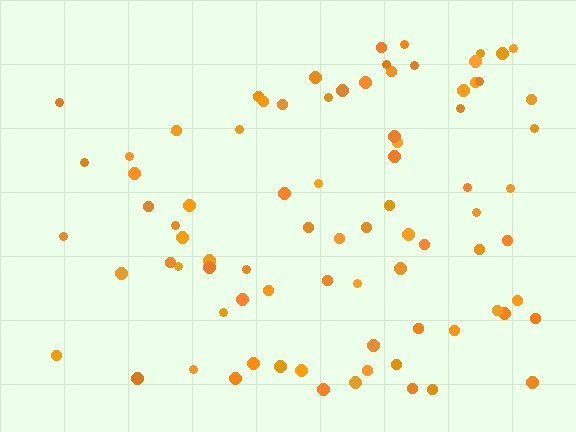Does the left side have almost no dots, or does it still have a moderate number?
Still a moderate number, just noticeably fewer than the right.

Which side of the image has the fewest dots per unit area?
The left.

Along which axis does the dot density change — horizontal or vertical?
Horizontal.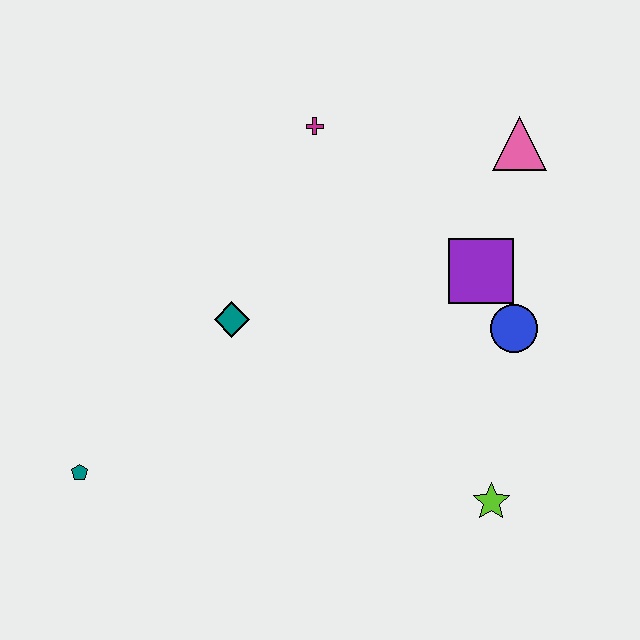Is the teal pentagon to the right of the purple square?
No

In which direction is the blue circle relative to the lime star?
The blue circle is above the lime star.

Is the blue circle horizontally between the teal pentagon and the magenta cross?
No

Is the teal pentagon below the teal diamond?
Yes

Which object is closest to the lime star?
The blue circle is closest to the lime star.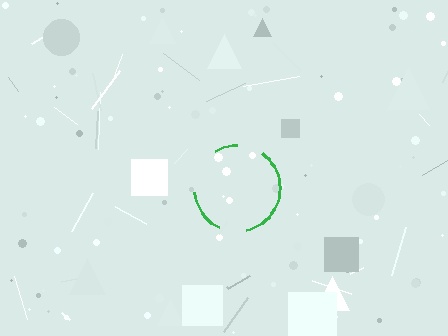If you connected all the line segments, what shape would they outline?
They would outline a circle.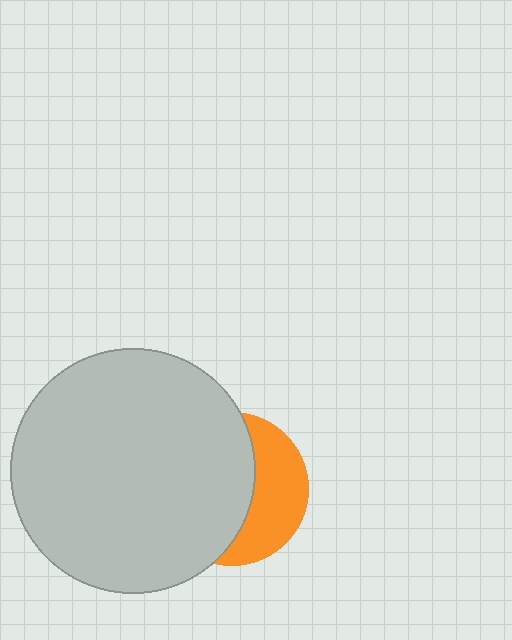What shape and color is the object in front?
The object in front is a light gray circle.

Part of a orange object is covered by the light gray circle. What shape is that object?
It is a circle.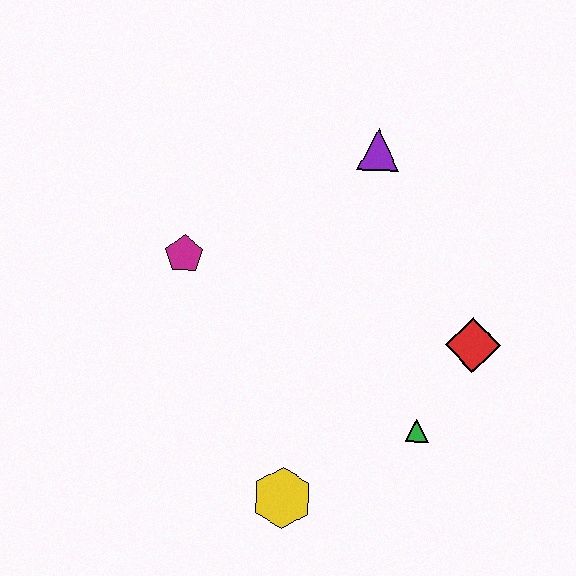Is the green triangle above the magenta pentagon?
No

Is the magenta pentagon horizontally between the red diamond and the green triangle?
No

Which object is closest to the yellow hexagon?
The green triangle is closest to the yellow hexagon.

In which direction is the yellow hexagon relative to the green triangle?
The yellow hexagon is to the left of the green triangle.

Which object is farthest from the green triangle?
The magenta pentagon is farthest from the green triangle.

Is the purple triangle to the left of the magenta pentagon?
No